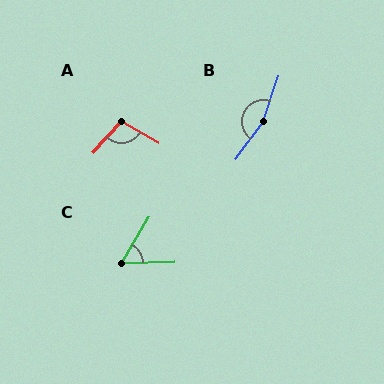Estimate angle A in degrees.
Approximately 102 degrees.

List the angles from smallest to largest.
C (58°), A (102°), B (163°).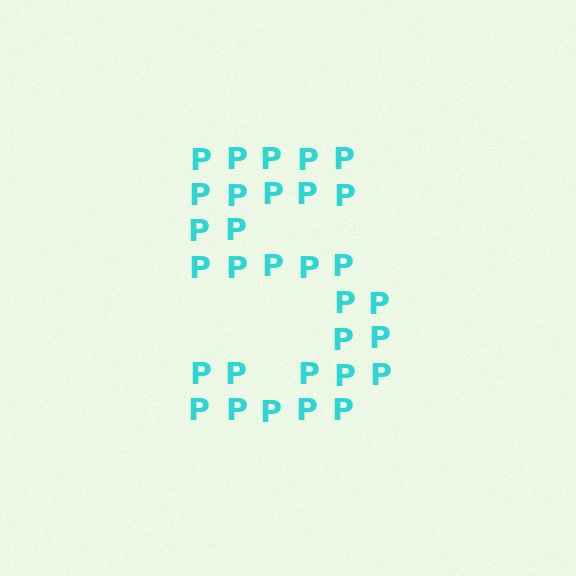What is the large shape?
The large shape is the digit 5.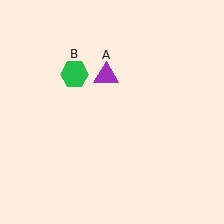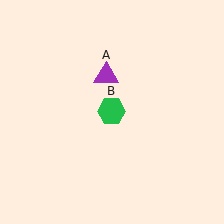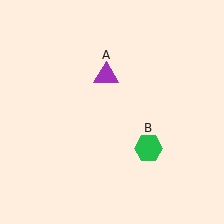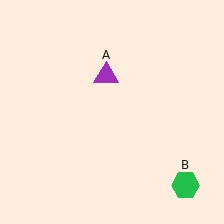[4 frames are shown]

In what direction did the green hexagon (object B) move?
The green hexagon (object B) moved down and to the right.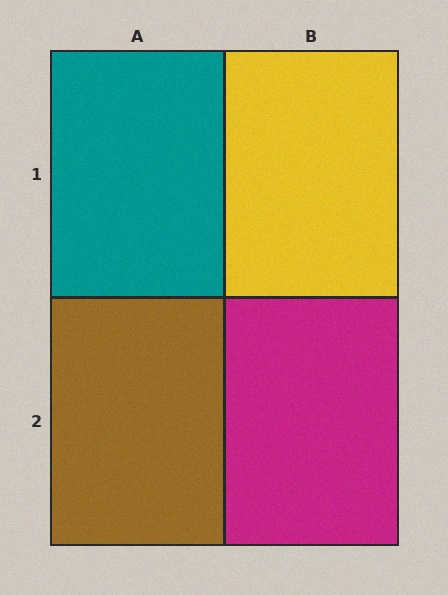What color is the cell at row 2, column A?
Brown.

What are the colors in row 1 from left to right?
Teal, yellow.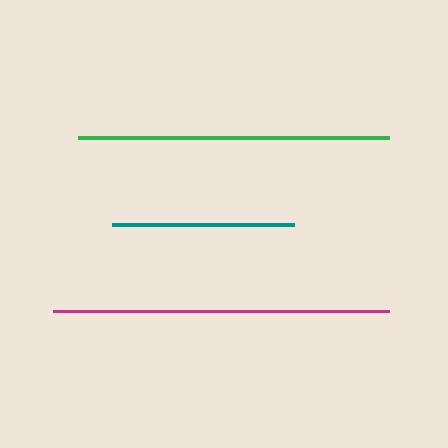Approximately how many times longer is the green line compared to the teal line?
The green line is approximately 1.7 times the length of the teal line.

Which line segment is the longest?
The magenta line is the longest at approximately 336 pixels.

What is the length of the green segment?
The green segment is approximately 311 pixels long.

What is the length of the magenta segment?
The magenta segment is approximately 336 pixels long.